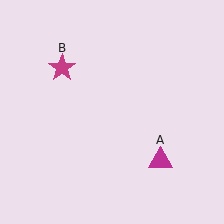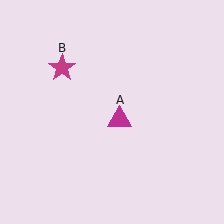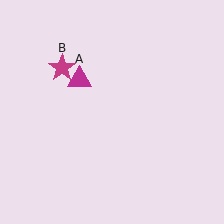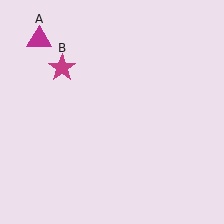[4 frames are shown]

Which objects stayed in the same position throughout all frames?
Magenta star (object B) remained stationary.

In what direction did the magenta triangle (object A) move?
The magenta triangle (object A) moved up and to the left.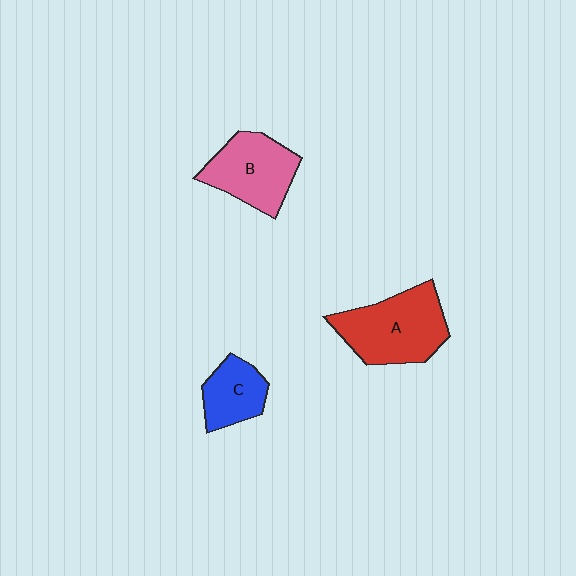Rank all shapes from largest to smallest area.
From largest to smallest: A (red), B (pink), C (blue).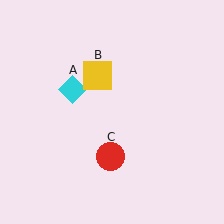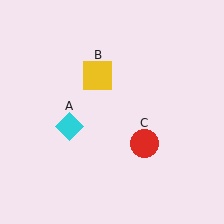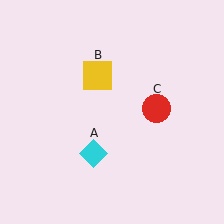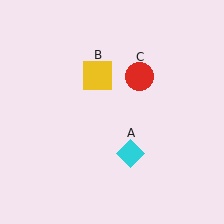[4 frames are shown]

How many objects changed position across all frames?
2 objects changed position: cyan diamond (object A), red circle (object C).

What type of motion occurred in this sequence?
The cyan diamond (object A), red circle (object C) rotated counterclockwise around the center of the scene.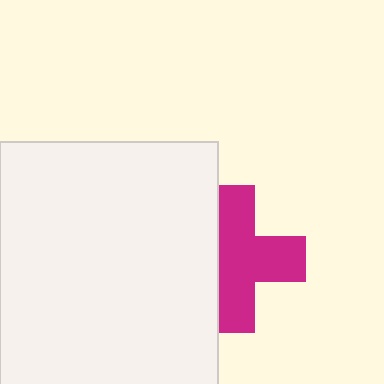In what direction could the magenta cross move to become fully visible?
The magenta cross could move right. That would shift it out from behind the white rectangle entirely.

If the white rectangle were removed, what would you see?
You would see the complete magenta cross.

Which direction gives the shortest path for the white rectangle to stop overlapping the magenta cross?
Moving left gives the shortest separation.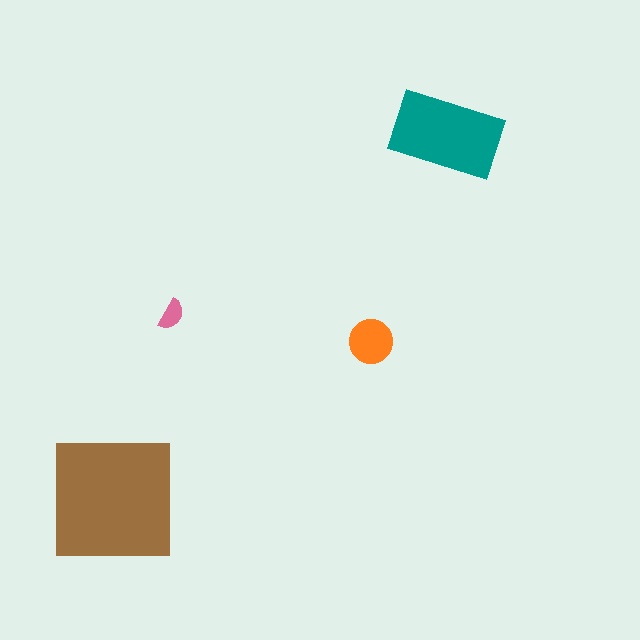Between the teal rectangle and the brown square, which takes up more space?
The brown square.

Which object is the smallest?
The pink semicircle.